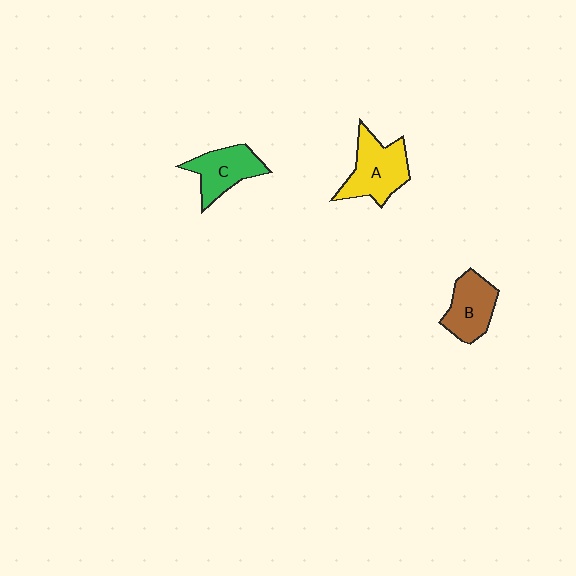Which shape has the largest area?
Shape A (yellow).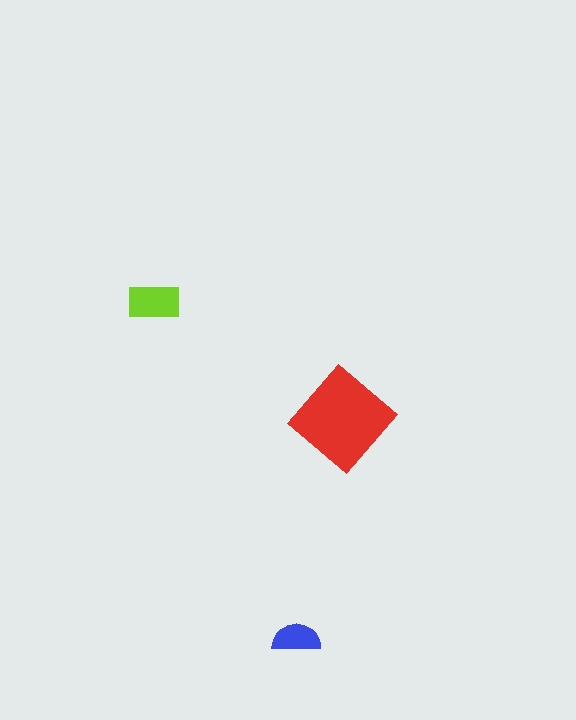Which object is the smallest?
The blue semicircle.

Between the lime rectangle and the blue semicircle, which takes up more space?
The lime rectangle.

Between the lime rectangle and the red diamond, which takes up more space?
The red diamond.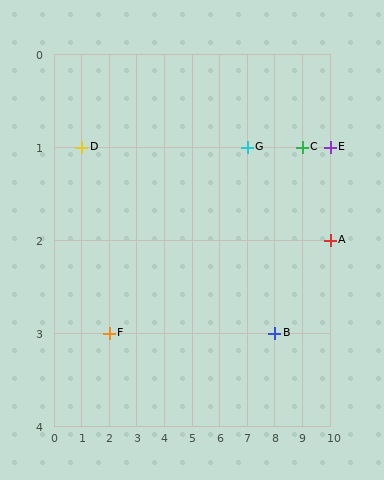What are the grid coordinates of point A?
Point A is at grid coordinates (10, 2).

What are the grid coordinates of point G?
Point G is at grid coordinates (7, 1).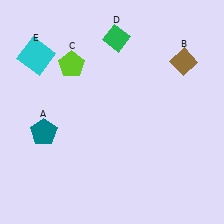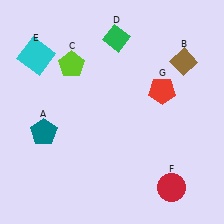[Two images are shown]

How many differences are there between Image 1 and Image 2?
There are 2 differences between the two images.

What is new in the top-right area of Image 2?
A red pentagon (G) was added in the top-right area of Image 2.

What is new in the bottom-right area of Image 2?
A red circle (F) was added in the bottom-right area of Image 2.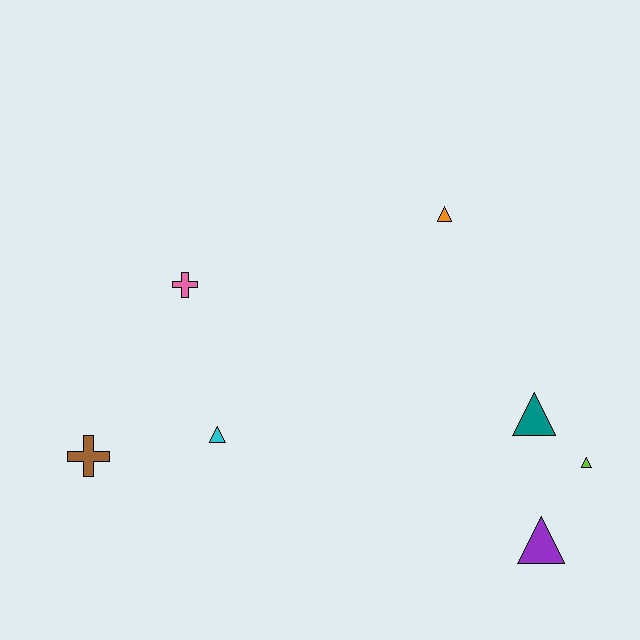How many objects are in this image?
There are 7 objects.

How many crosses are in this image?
There are 2 crosses.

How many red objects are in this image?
There are no red objects.